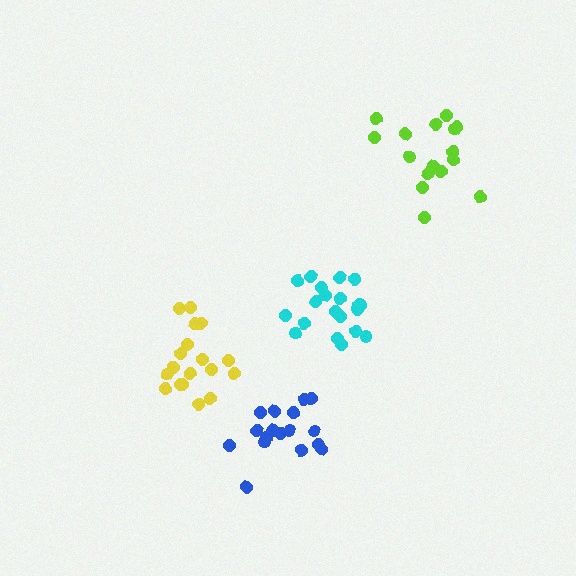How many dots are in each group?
Group 1: 17 dots, Group 2: 20 dots, Group 3: 17 dots, Group 4: 18 dots (72 total).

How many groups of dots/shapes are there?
There are 4 groups.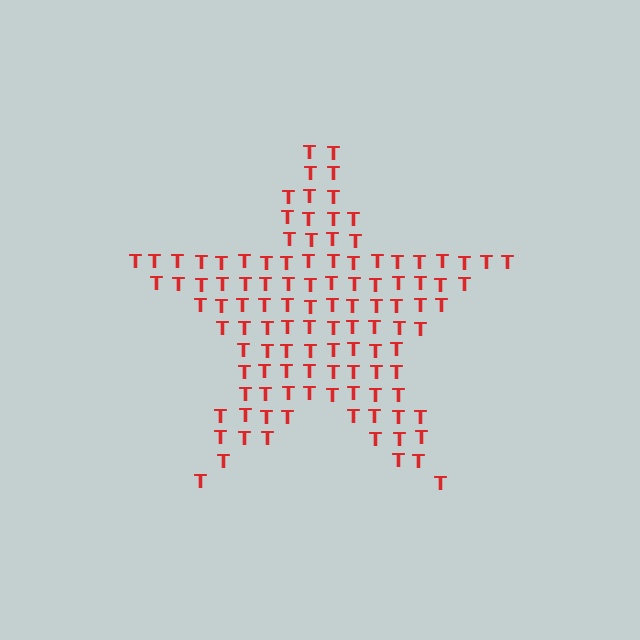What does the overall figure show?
The overall figure shows a star.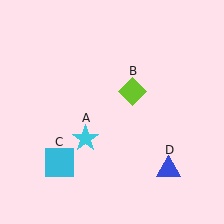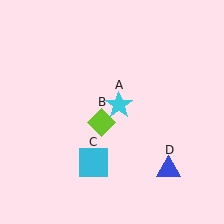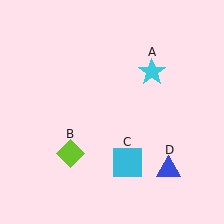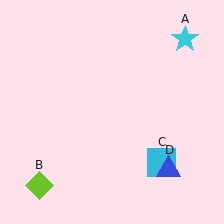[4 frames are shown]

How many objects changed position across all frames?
3 objects changed position: cyan star (object A), lime diamond (object B), cyan square (object C).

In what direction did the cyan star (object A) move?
The cyan star (object A) moved up and to the right.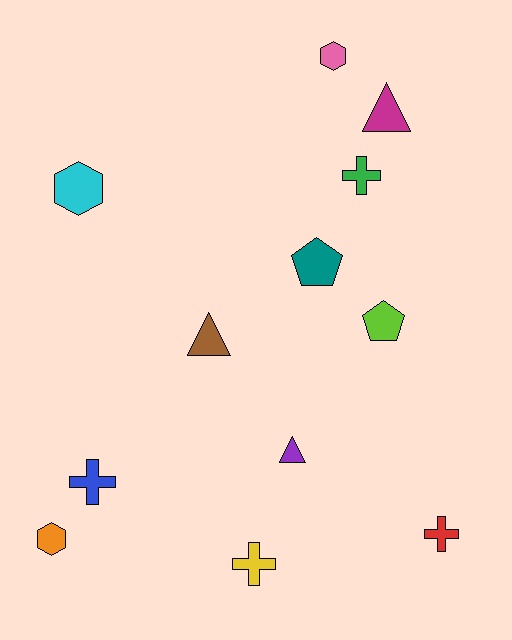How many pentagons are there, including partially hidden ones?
There are 2 pentagons.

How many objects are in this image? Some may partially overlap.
There are 12 objects.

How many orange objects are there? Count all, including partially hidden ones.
There is 1 orange object.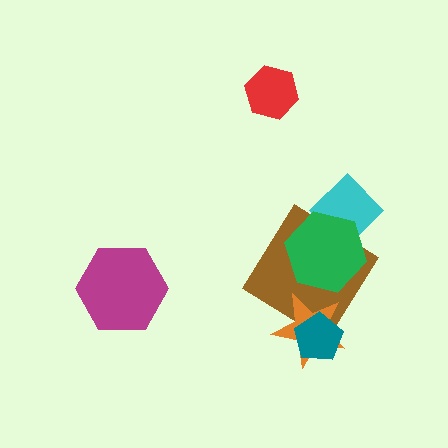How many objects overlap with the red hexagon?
0 objects overlap with the red hexagon.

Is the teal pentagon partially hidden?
No, no other shape covers it.